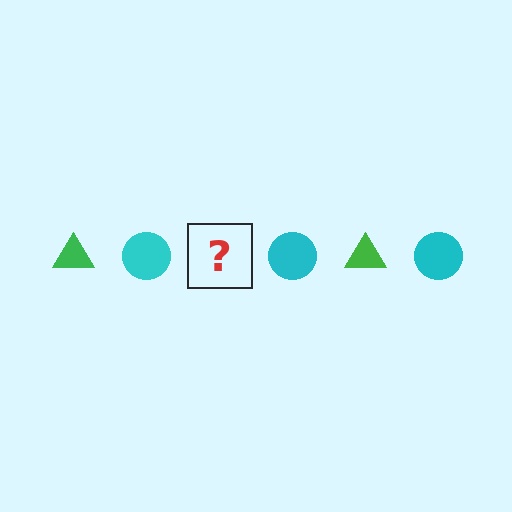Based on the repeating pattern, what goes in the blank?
The blank should be a green triangle.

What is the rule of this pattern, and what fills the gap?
The rule is that the pattern alternates between green triangle and cyan circle. The gap should be filled with a green triangle.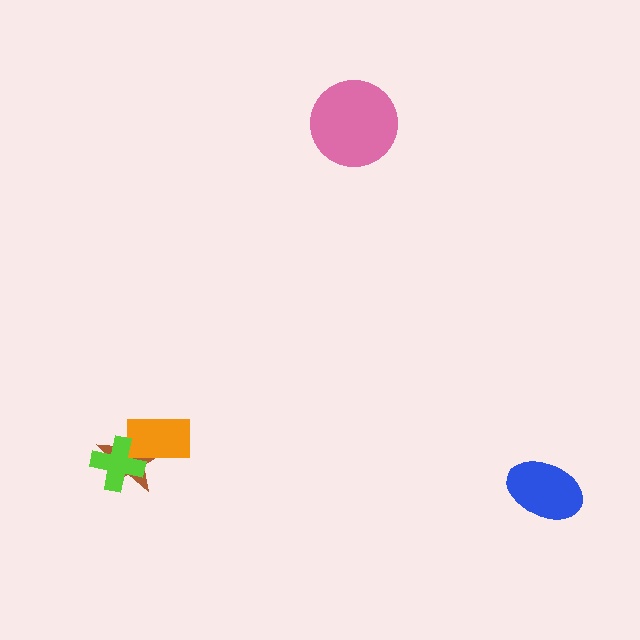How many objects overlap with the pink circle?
0 objects overlap with the pink circle.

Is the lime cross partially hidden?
No, no other shape covers it.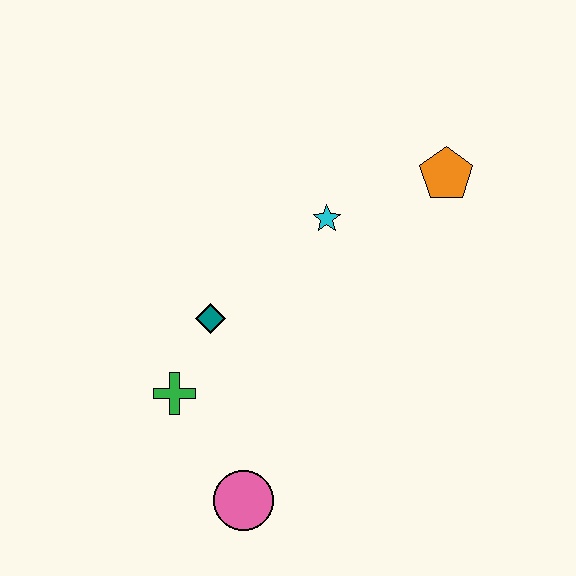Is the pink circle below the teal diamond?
Yes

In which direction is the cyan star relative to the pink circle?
The cyan star is above the pink circle.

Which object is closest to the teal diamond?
The green cross is closest to the teal diamond.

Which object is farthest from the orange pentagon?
The pink circle is farthest from the orange pentagon.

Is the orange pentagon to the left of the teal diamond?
No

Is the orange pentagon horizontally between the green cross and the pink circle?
No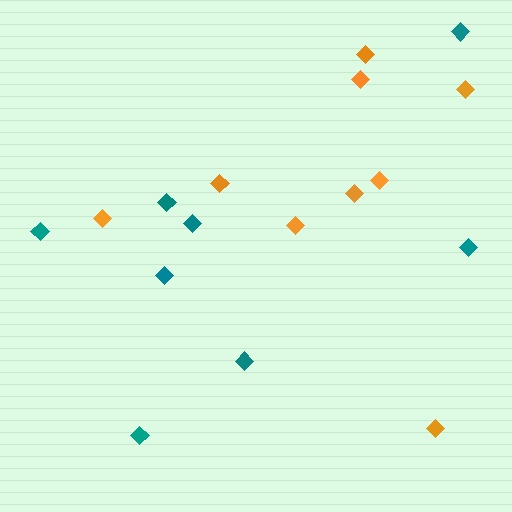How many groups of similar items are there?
There are 2 groups: one group of orange diamonds (9) and one group of teal diamonds (8).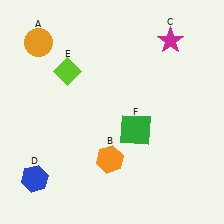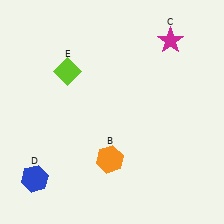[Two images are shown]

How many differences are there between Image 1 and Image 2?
There are 2 differences between the two images.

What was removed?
The orange circle (A), the green square (F) were removed in Image 2.